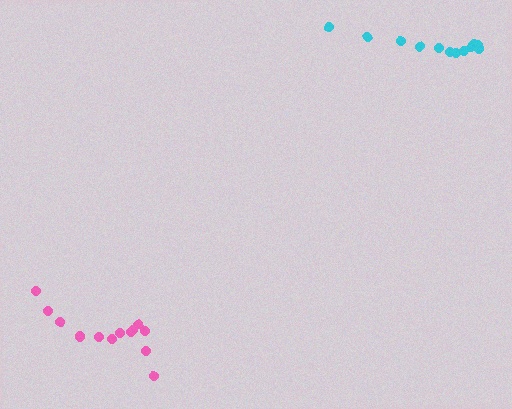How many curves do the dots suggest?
There are 2 distinct paths.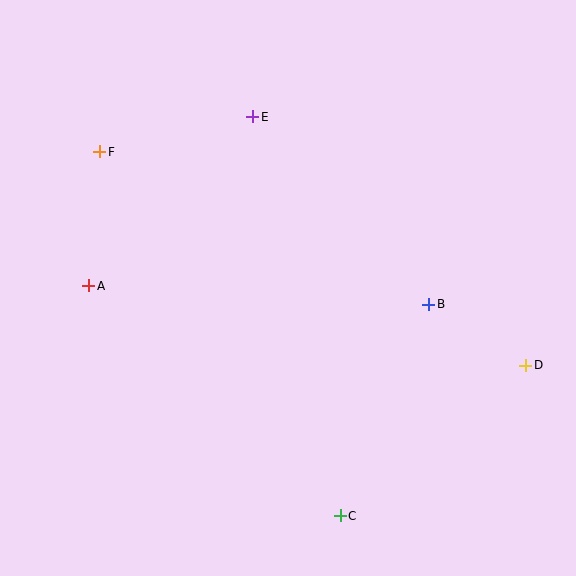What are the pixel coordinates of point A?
Point A is at (89, 286).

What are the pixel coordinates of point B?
Point B is at (429, 304).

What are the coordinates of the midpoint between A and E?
The midpoint between A and E is at (171, 201).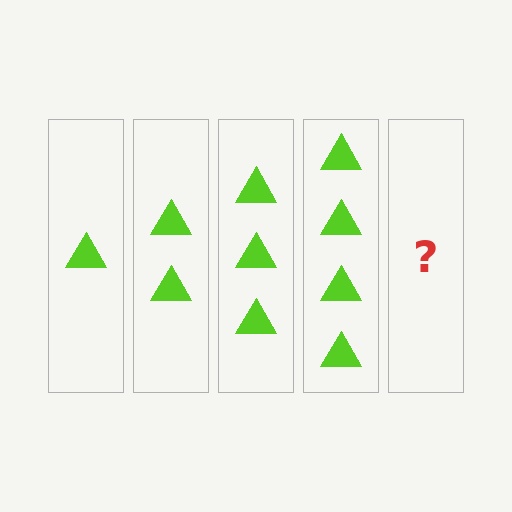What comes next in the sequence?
The next element should be 5 triangles.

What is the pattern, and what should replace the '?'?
The pattern is that each step adds one more triangle. The '?' should be 5 triangles.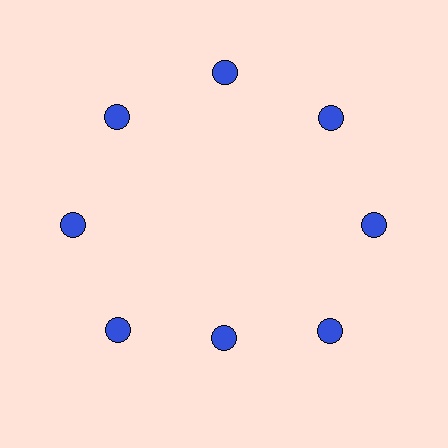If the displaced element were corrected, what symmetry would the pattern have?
It would have 8-fold rotational symmetry — the pattern would map onto itself every 45 degrees.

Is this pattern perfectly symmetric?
No. The 8 blue circles are arranged in a ring, but one element near the 6 o'clock position is pulled inward toward the center, breaking the 8-fold rotational symmetry.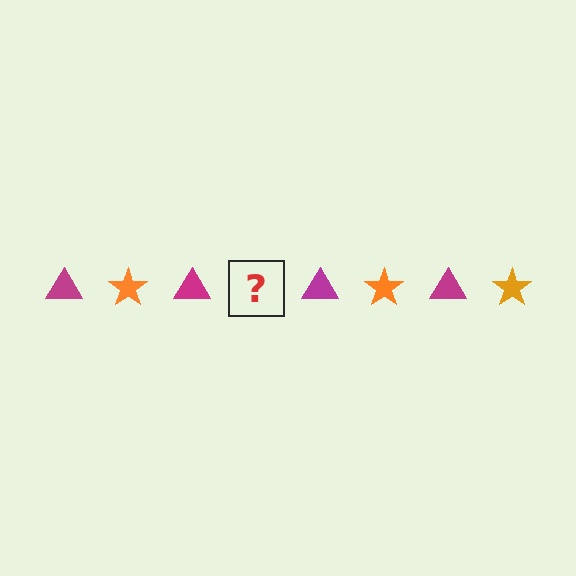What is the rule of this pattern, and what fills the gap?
The rule is that the pattern alternates between magenta triangle and orange star. The gap should be filled with an orange star.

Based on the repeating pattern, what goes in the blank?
The blank should be an orange star.